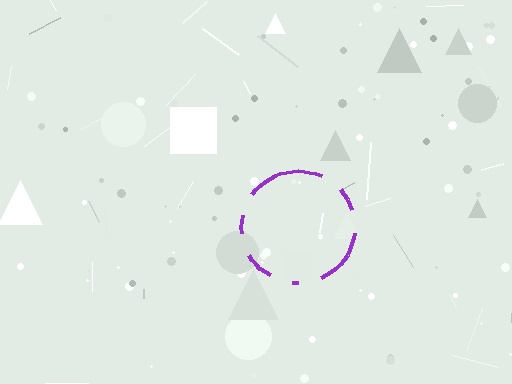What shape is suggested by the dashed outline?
The dashed outline suggests a circle.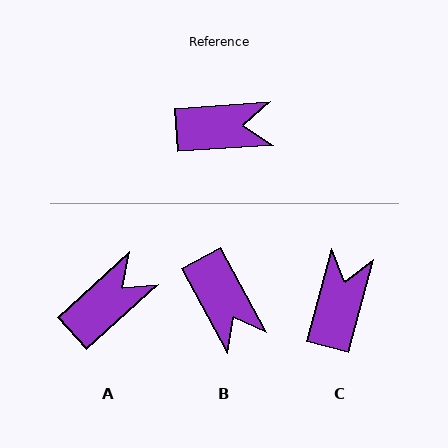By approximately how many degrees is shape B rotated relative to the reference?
Approximately 65 degrees clockwise.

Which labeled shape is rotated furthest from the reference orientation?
C, about 71 degrees away.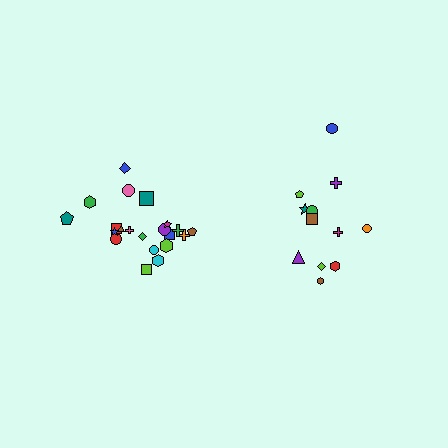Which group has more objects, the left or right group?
The left group.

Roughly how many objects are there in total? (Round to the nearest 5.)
Roughly 35 objects in total.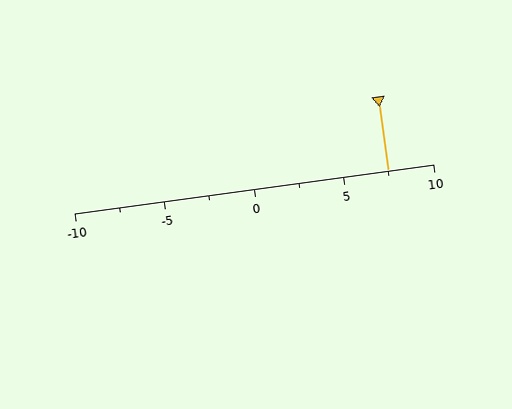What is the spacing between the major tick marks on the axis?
The major ticks are spaced 5 apart.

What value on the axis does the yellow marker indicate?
The marker indicates approximately 7.5.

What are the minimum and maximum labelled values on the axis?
The axis runs from -10 to 10.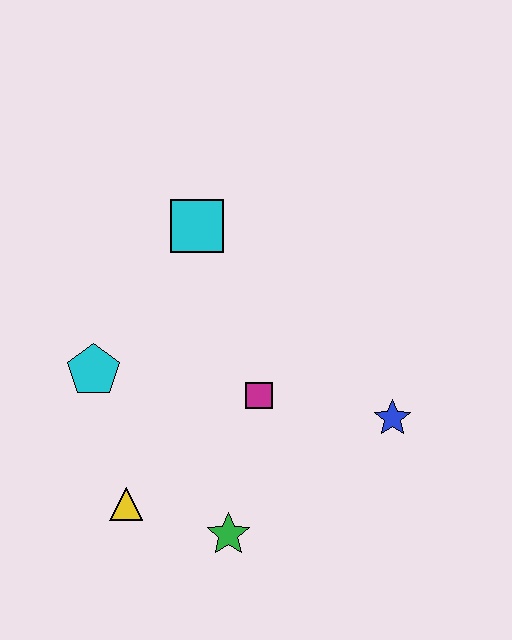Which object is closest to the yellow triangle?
The green star is closest to the yellow triangle.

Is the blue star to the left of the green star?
No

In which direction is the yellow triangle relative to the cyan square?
The yellow triangle is below the cyan square.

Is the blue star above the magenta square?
No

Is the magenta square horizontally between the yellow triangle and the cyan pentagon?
No